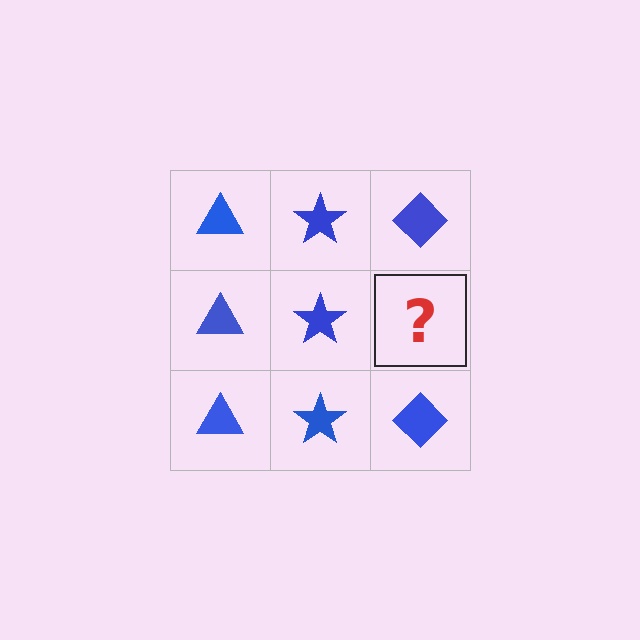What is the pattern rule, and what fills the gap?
The rule is that each column has a consistent shape. The gap should be filled with a blue diamond.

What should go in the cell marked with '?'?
The missing cell should contain a blue diamond.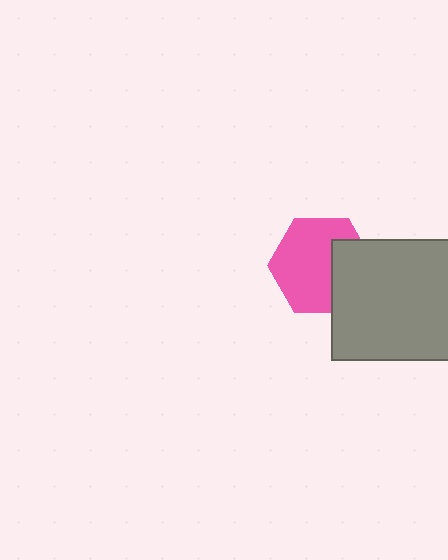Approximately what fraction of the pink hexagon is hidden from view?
Roughly 31% of the pink hexagon is hidden behind the gray rectangle.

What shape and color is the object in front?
The object in front is a gray rectangle.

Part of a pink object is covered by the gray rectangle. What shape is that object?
It is a hexagon.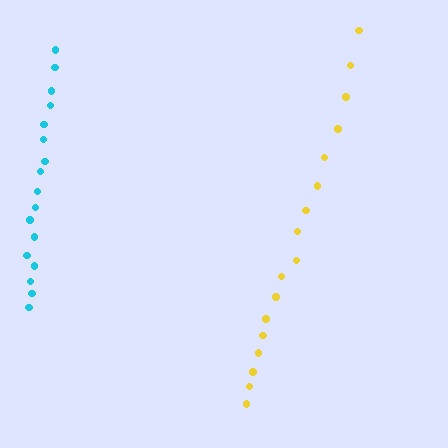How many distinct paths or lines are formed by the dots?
There are 2 distinct paths.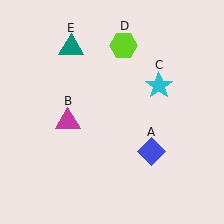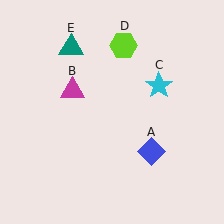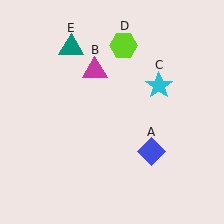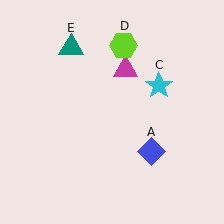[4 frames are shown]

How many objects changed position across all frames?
1 object changed position: magenta triangle (object B).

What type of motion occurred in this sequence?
The magenta triangle (object B) rotated clockwise around the center of the scene.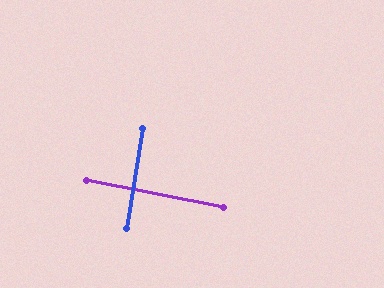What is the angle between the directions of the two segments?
Approximately 88 degrees.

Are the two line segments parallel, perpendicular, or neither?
Perpendicular — they meet at approximately 88°.